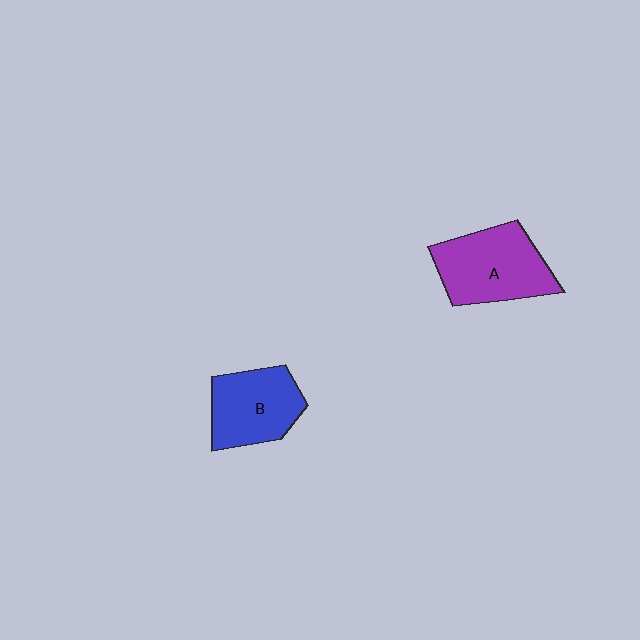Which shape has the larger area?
Shape A (purple).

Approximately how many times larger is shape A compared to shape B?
Approximately 1.2 times.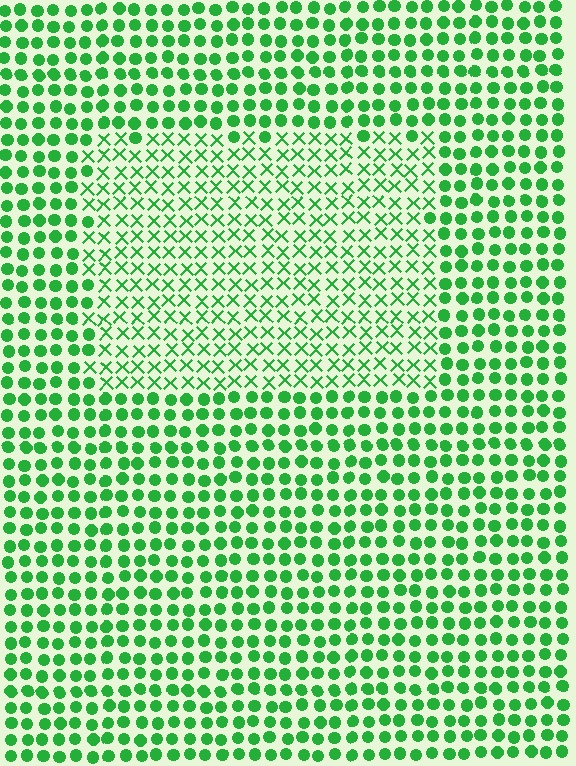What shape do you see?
I see a rectangle.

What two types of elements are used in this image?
The image uses X marks inside the rectangle region and circles outside it.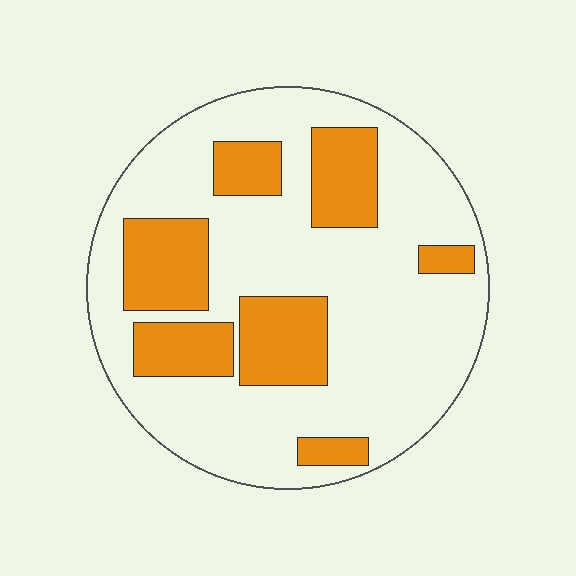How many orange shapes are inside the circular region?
7.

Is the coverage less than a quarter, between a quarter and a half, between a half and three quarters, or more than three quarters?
Between a quarter and a half.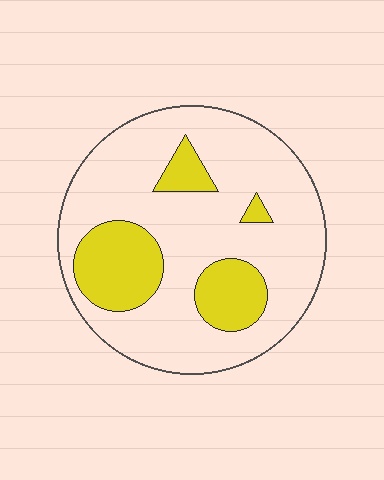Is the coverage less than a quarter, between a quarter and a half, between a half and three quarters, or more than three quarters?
Less than a quarter.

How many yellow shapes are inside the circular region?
4.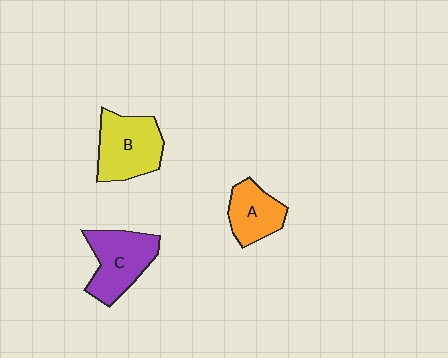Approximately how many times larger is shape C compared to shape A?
Approximately 1.4 times.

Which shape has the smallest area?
Shape A (orange).